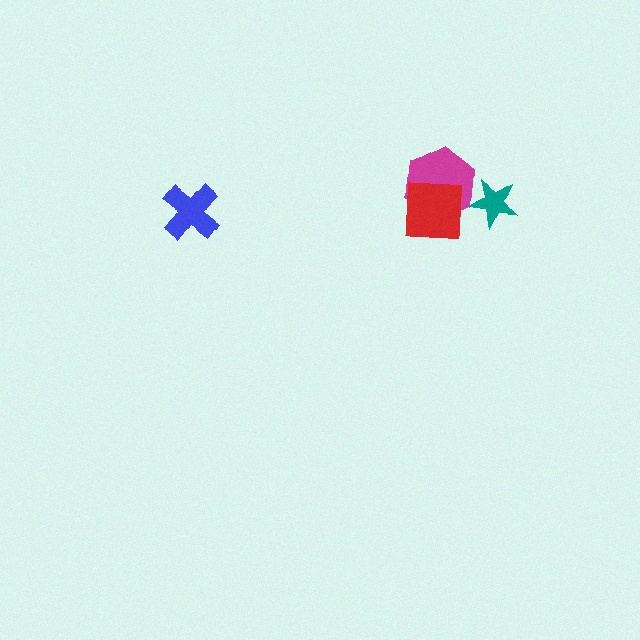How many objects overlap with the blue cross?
0 objects overlap with the blue cross.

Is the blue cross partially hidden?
No, no other shape covers it.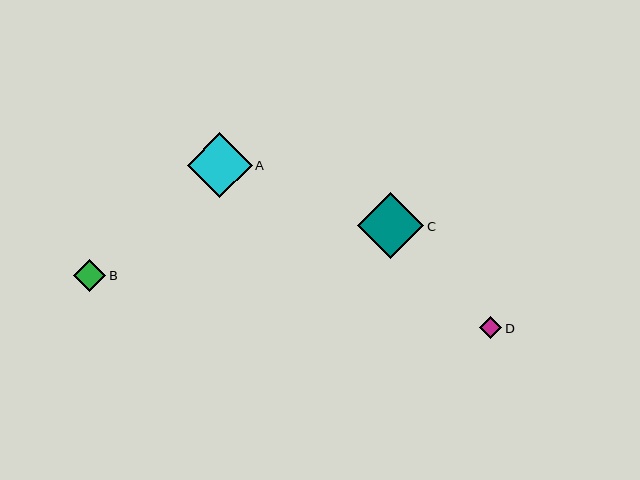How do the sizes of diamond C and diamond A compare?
Diamond C and diamond A are approximately the same size.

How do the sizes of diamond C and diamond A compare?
Diamond C and diamond A are approximately the same size.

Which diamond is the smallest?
Diamond D is the smallest with a size of approximately 22 pixels.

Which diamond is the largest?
Diamond C is the largest with a size of approximately 66 pixels.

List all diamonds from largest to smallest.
From largest to smallest: C, A, B, D.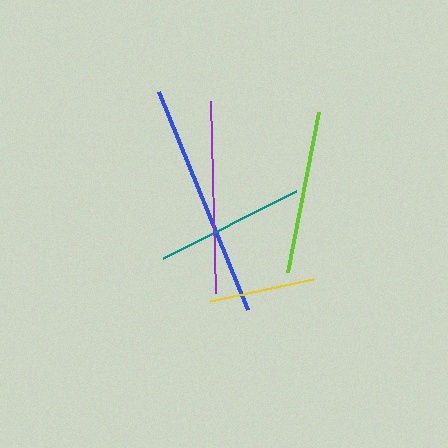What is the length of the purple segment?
The purple segment is approximately 192 pixels long.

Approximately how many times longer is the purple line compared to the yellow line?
The purple line is approximately 1.8 times the length of the yellow line.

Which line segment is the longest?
The blue line is the longest at approximately 236 pixels.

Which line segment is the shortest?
The yellow line is the shortest at approximately 106 pixels.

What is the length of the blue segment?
The blue segment is approximately 236 pixels long.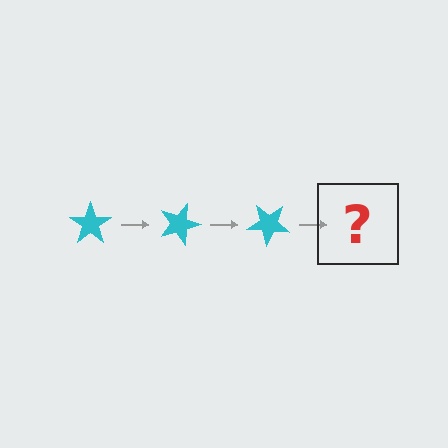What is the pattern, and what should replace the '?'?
The pattern is that the star rotates 20 degrees each step. The '?' should be a cyan star rotated 60 degrees.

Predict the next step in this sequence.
The next step is a cyan star rotated 60 degrees.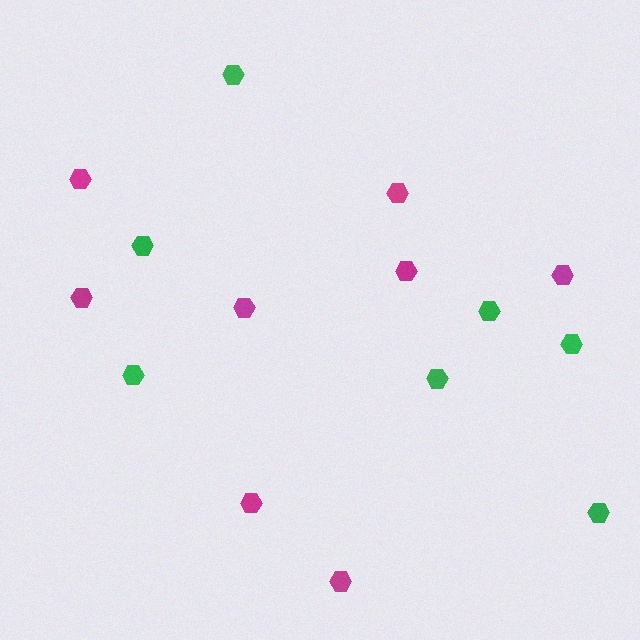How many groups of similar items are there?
There are 2 groups: one group of magenta hexagons (8) and one group of green hexagons (7).